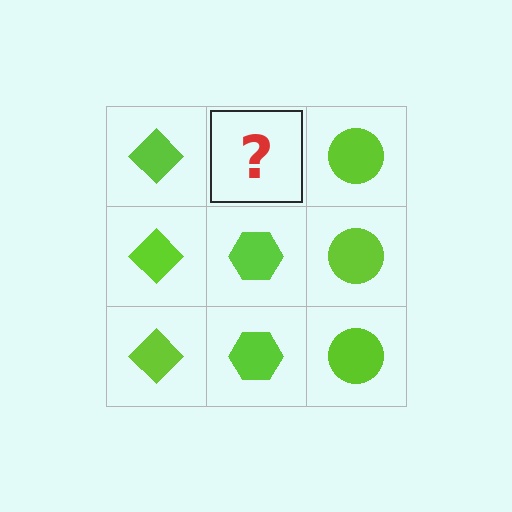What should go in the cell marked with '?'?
The missing cell should contain a lime hexagon.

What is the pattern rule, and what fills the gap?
The rule is that each column has a consistent shape. The gap should be filled with a lime hexagon.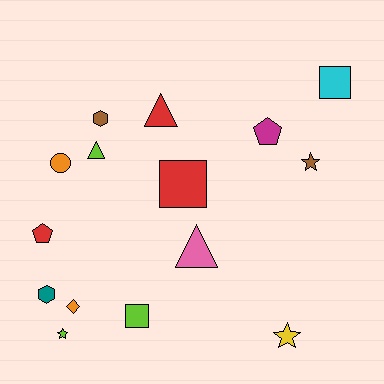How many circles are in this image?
There is 1 circle.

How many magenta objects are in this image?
There is 1 magenta object.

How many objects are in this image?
There are 15 objects.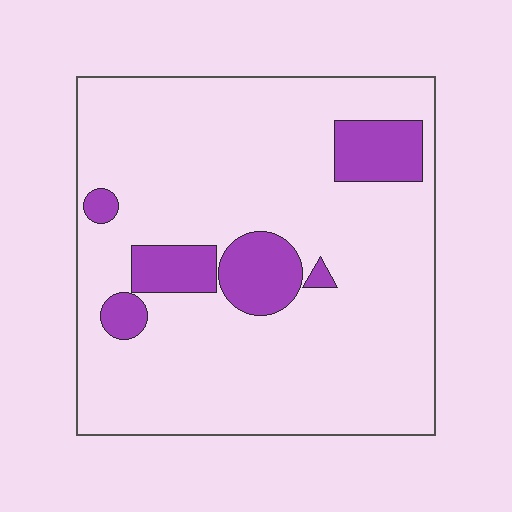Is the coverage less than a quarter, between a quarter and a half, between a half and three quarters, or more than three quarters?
Less than a quarter.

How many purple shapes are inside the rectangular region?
6.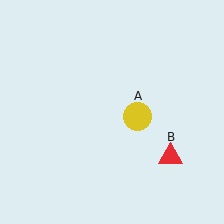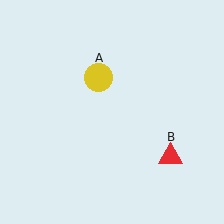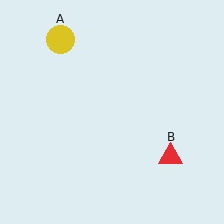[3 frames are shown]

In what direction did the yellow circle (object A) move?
The yellow circle (object A) moved up and to the left.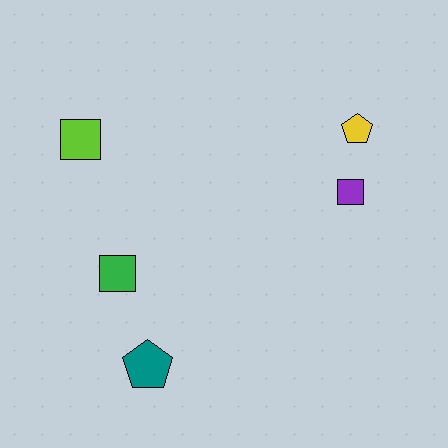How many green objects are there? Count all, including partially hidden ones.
There is 1 green object.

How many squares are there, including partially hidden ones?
There are 3 squares.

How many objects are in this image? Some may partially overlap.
There are 5 objects.